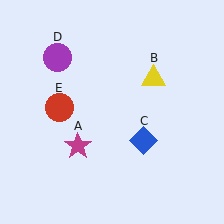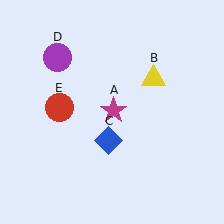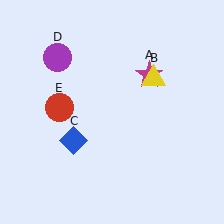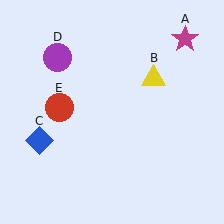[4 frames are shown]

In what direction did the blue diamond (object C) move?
The blue diamond (object C) moved left.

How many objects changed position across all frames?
2 objects changed position: magenta star (object A), blue diamond (object C).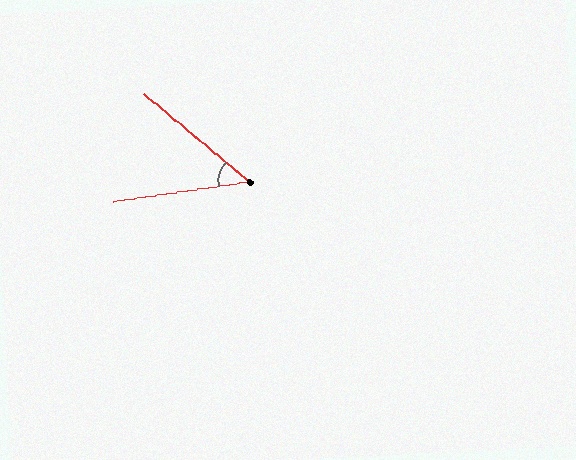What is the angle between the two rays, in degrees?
Approximately 48 degrees.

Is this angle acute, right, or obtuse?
It is acute.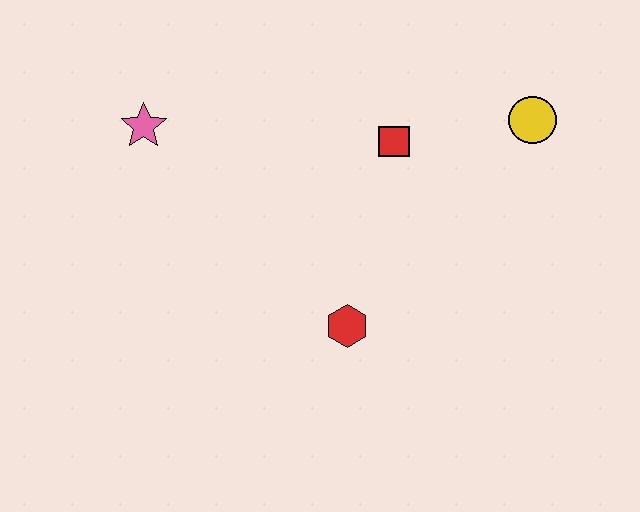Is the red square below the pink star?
Yes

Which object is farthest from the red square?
The pink star is farthest from the red square.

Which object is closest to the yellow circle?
The red square is closest to the yellow circle.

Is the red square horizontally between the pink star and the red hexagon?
No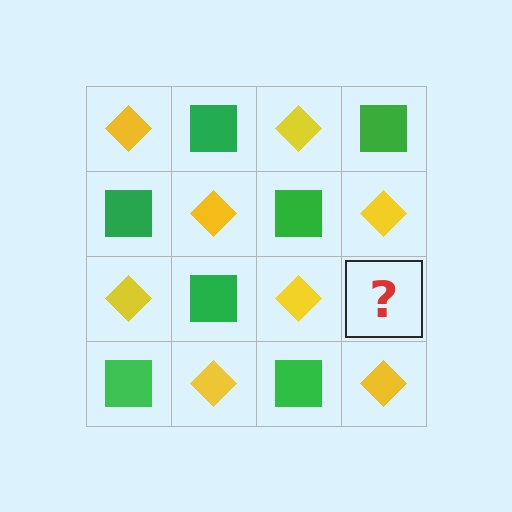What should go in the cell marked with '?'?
The missing cell should contain a green square.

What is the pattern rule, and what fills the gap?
The rule is that it alternates yellow diamond and green square in a checkerboard pattern. The gap should be filled with a green square.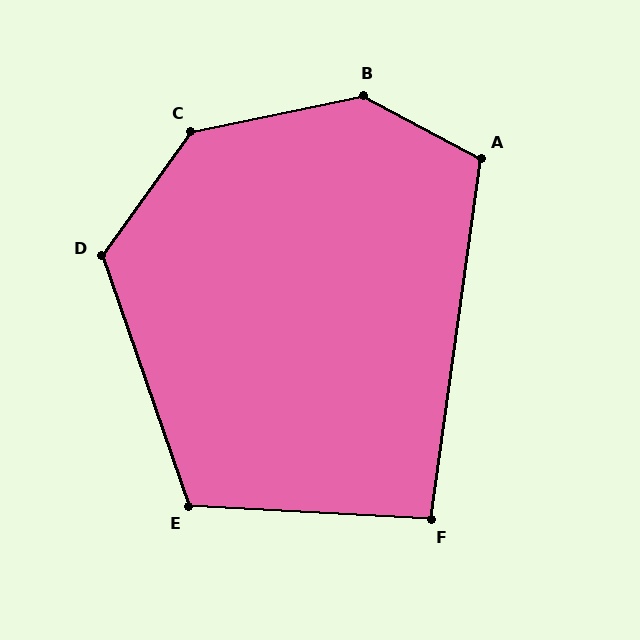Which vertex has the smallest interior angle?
F, at approximately 95 degrees.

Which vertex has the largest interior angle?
B, at approximately 140 degrees.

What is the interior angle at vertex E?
Approximately 112 degrees (obtuse).